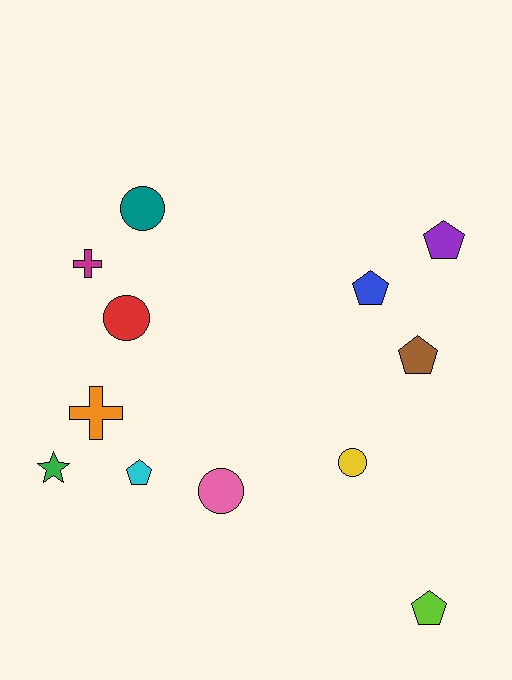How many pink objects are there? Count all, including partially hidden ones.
There is 1 pink object.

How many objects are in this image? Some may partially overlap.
There are 12 objects.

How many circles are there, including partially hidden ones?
There are 4 circles.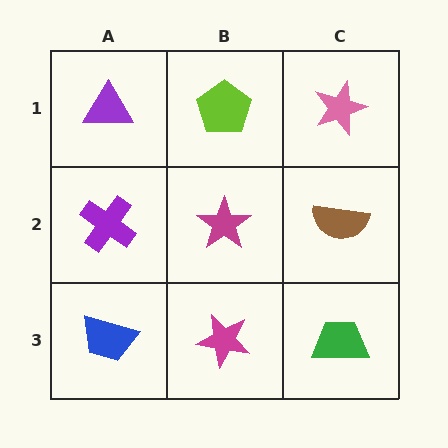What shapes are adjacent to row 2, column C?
A pink star (row 1, column C), a green trapezoid (row 3, column C), a magenta star (row 2, column B).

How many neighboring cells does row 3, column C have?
2.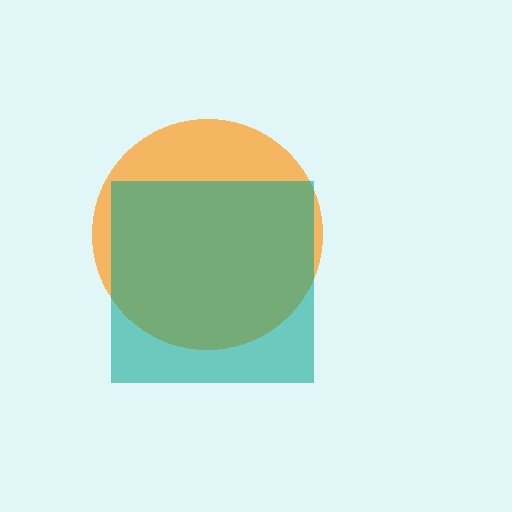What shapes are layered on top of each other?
The layered shapes are: an orange circle, a teal square.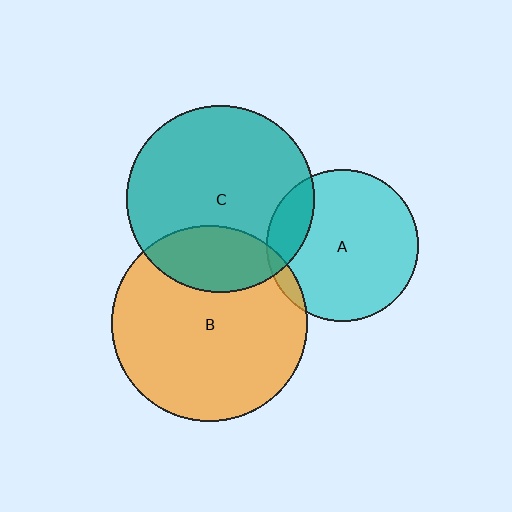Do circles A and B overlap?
Yes.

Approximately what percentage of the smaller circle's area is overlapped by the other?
Approximately 5%.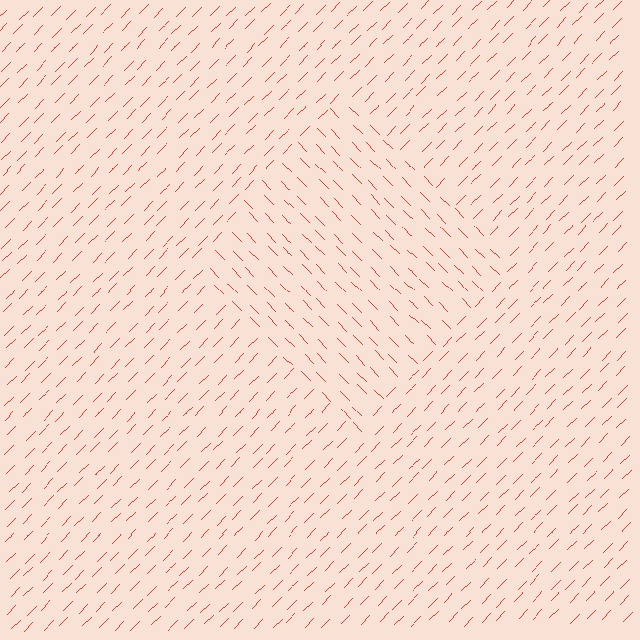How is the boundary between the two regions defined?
The boundary is defined purely by a change in line orientation (approximately 89 degrees difference). All lines are the same color and thickness.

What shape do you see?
I see a diamond.